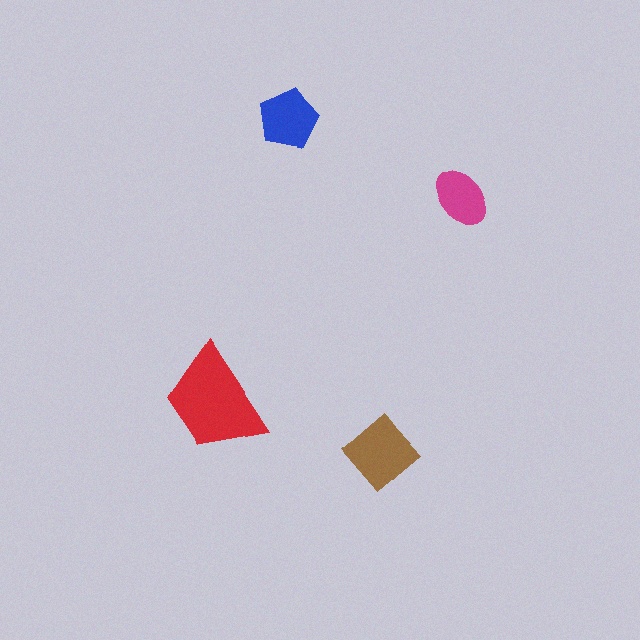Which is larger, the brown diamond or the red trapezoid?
The red trapezoid.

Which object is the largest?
The red trapezoid.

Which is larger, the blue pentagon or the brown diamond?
The brown diamond.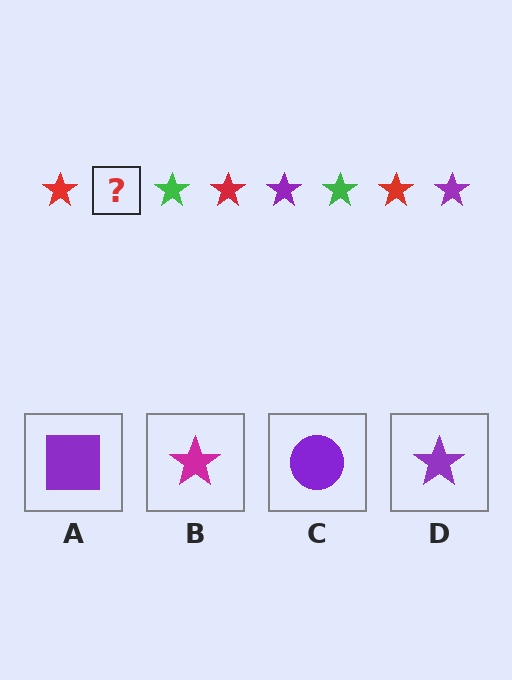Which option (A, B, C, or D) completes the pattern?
D.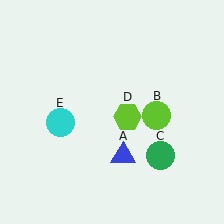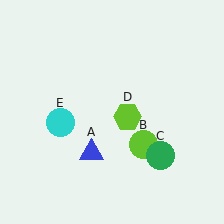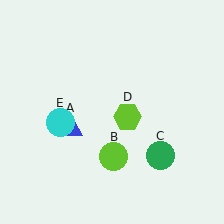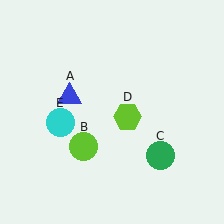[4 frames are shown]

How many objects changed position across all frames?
2 objects changed position: blue triangle (object A), lime circle (object B).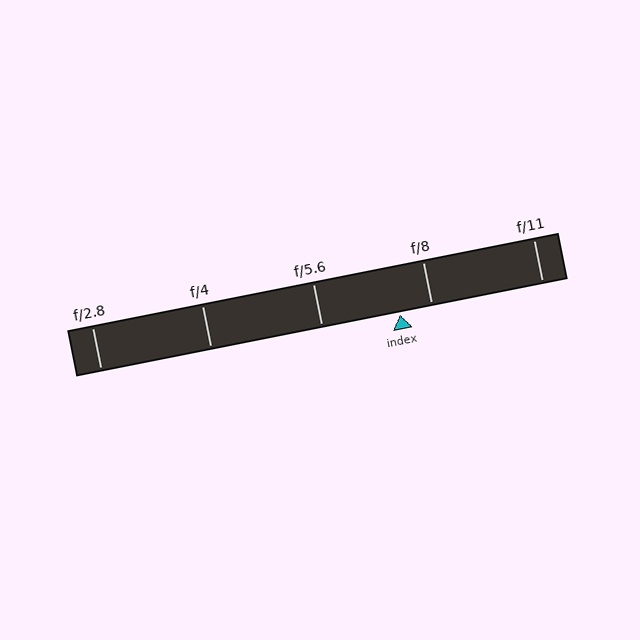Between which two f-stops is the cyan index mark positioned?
The index mark is between f/5.6 and f/8.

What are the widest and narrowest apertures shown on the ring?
The widest aperture shown is f/2.8 and the narrowest is f/11.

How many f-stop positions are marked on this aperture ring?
There are 5 f-stop positions marked.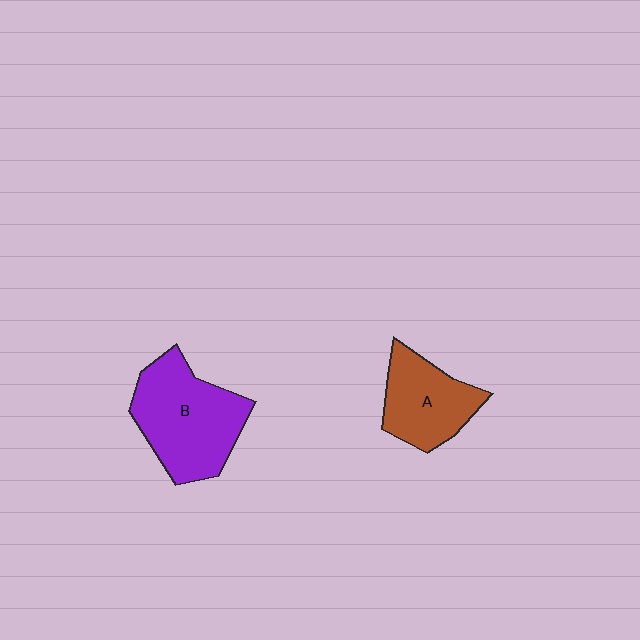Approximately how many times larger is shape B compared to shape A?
Approximately 1.5 times.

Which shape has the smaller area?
Shape A (brown).